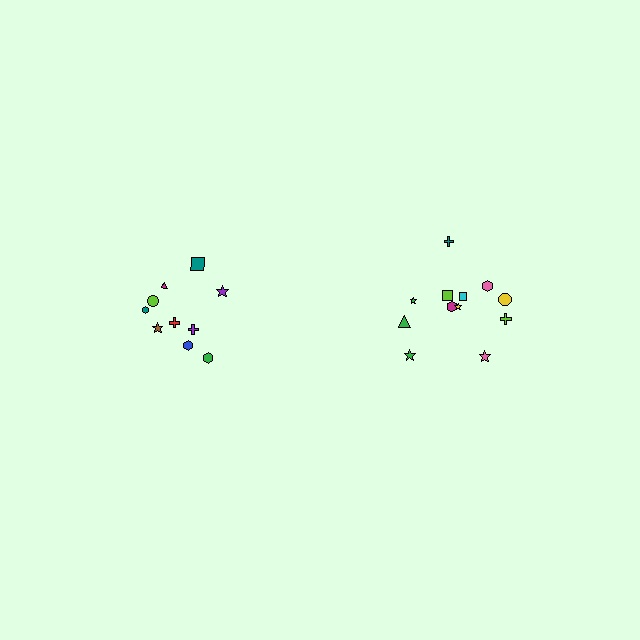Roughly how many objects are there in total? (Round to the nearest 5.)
Roughly 20 objects in total.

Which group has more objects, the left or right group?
The right group.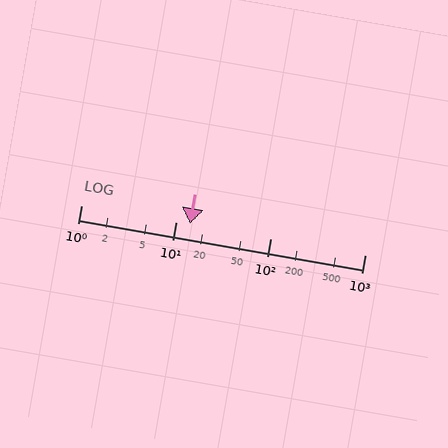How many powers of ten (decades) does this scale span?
The scale spans 3 decades, from 1 to 1000.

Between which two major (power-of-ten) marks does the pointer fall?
The pointer is between 10 and 100.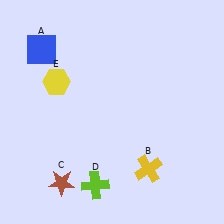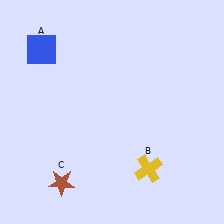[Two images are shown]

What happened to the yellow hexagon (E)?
The yellow hexagon (E) was removed in Image 2. It was in the top-left area of Image 1.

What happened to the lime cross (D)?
The lime cross (D) was removed in Image 2. It was in the bottom-left area of Image 1.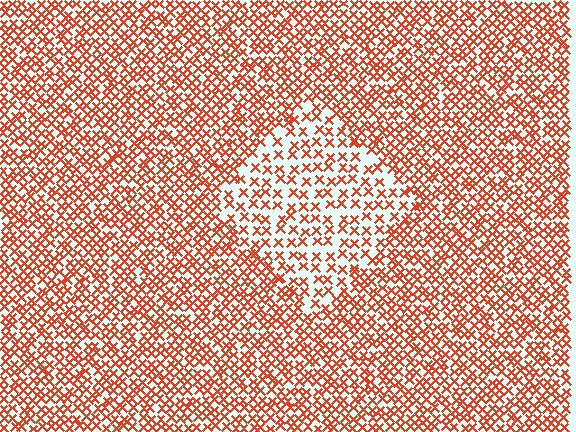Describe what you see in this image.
The image contains small red elements arranged at two different densities. A diamond-shaped region is visible where the elements are less densely packed than the surrounding area.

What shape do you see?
I see a diamond.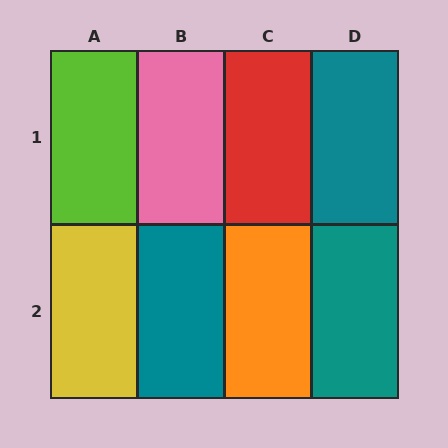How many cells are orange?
1 cell is orange.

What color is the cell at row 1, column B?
Pink.